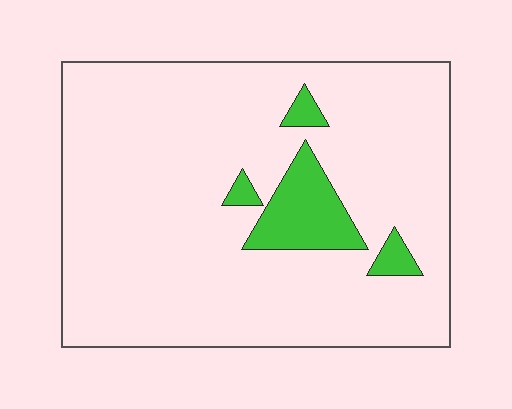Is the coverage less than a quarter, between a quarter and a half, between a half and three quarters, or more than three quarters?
Less than a quarter.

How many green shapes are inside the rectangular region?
4.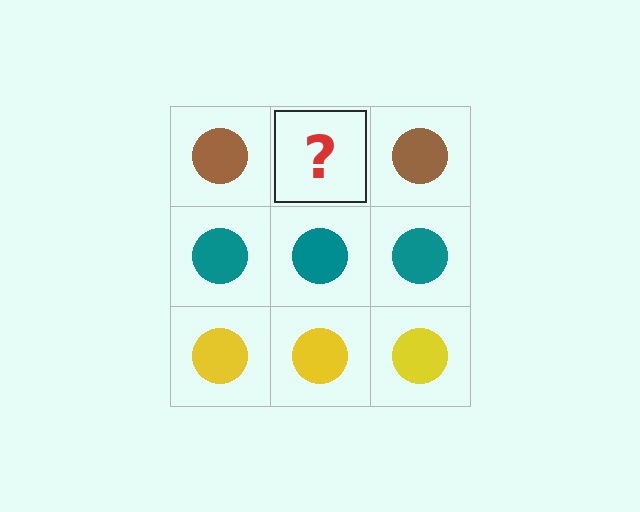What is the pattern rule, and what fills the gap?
The rule is that each row has a consistent color. The gap should be filled with a brown circle.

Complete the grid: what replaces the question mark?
The question mark should be replaced with a brown circle.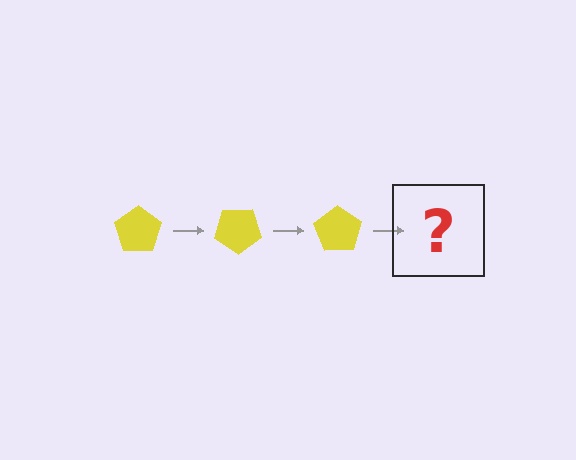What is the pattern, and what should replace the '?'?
The pattern is that the pentagon rotates 35 degrees each step. The '?' should be a yellow pentagon rotated 105 degrees.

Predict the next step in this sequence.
The next step is a yellow pentagon rotated 105 degrees.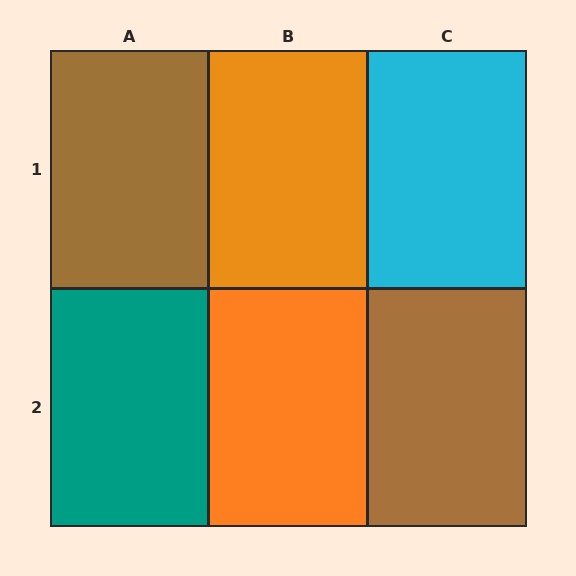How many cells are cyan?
1 cell is cyan.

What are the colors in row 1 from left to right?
Brown, orange, cyan.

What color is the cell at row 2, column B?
Orange.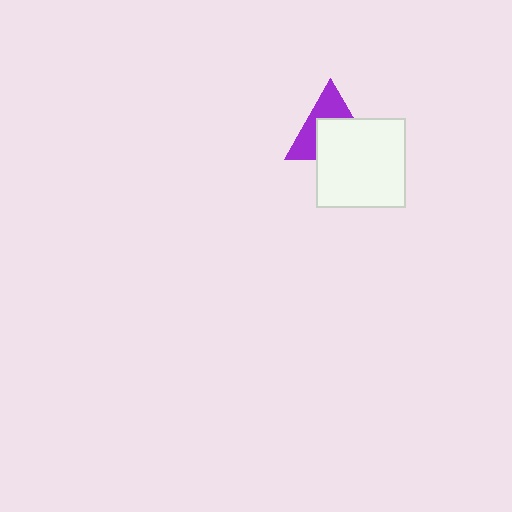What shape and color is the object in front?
The object in front is a white square.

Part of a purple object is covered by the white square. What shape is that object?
It is a triangle.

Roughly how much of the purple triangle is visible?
About half of it is visible (roughly 45%).